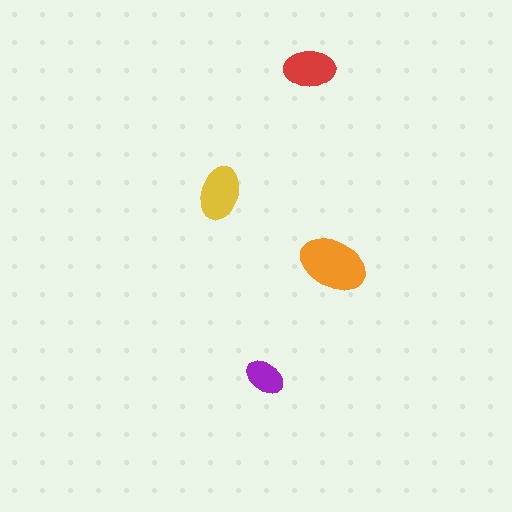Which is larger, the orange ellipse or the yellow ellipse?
The orange one.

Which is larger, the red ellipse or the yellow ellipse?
The yellow one.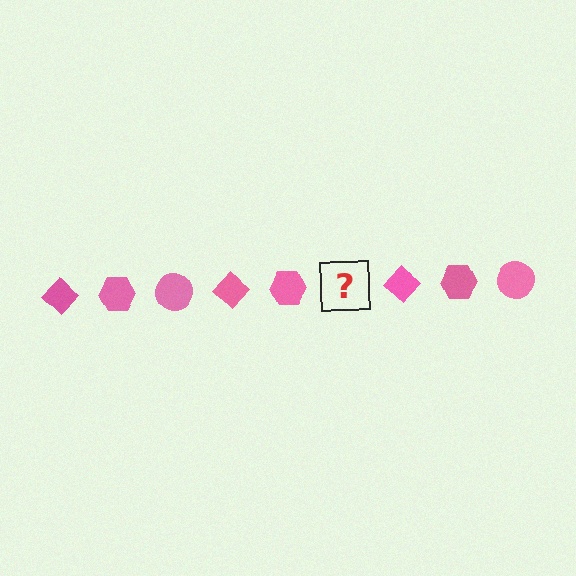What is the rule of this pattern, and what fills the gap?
The rule is that the pattern cycles through diamond, hexagon, circle shapes in pink. The gap should be filled with a pink circle.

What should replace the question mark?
The question mark should be replaced with a pink circle.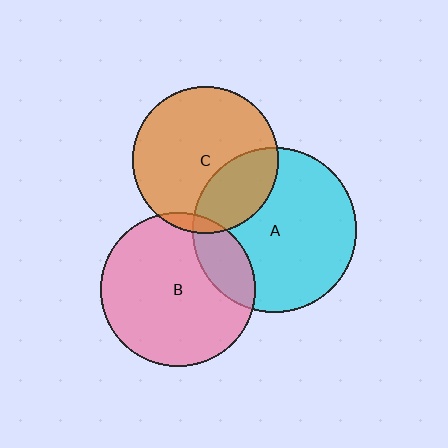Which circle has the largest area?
Circle A (cyan).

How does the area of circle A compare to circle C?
Approximately 1.3 times.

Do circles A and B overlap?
Yes.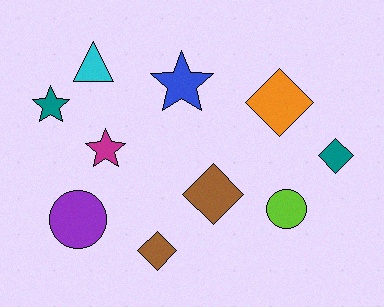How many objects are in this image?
There are 10 objects.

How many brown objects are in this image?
There are 2 brown objects.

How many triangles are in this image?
There is 1 triangle.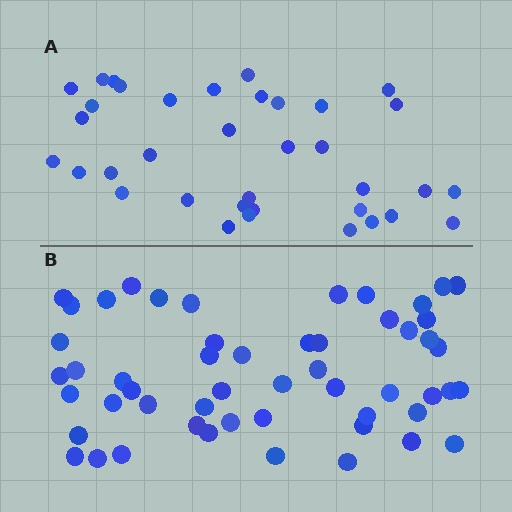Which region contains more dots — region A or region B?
Region B (the bottom region) has more dots.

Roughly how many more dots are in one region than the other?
Region B has approximately 15 more dots than region A.